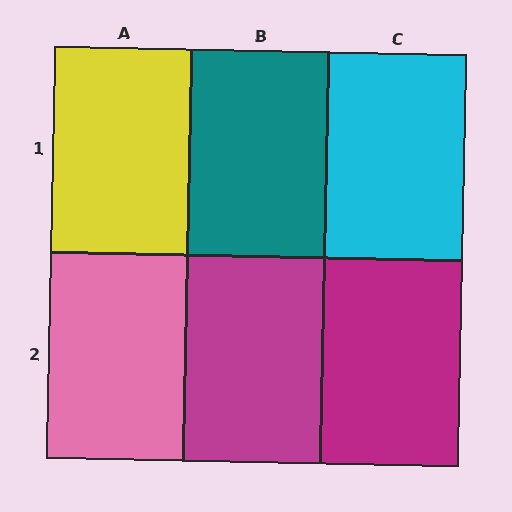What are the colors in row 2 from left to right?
Pink, magenta, magenta.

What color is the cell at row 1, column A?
Yellow.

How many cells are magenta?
2 cells are magenta.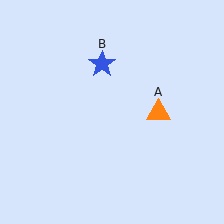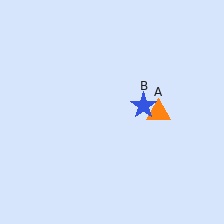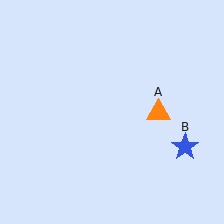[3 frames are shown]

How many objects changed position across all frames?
1 object changed position: blue star (object B).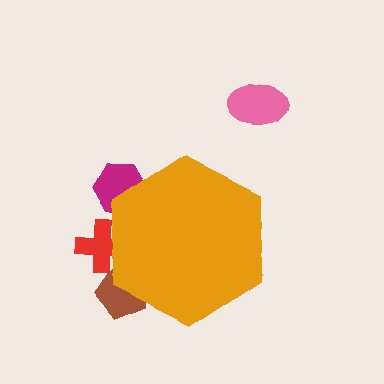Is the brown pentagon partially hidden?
Yes, the brown pentagon is partially hidden behind the orange hexagon.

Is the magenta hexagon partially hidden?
Yes, the magenta hexagon is partially hidden behind the orange hexagon.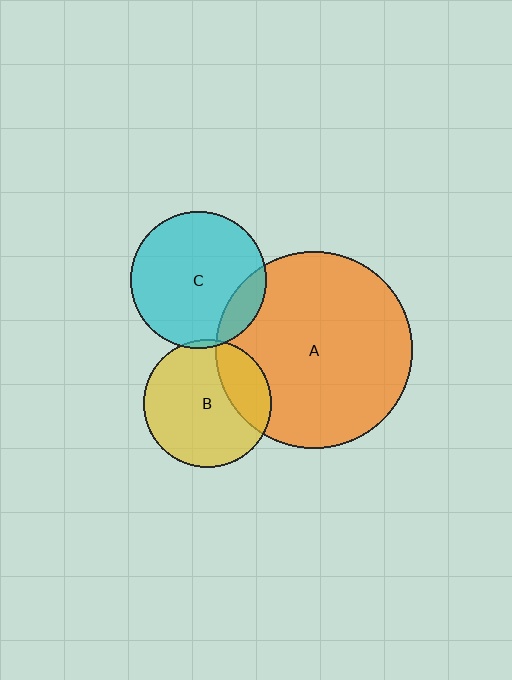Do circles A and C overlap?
Yes.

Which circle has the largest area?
Circle A (orange).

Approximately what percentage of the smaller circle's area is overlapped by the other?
Approximately 15%.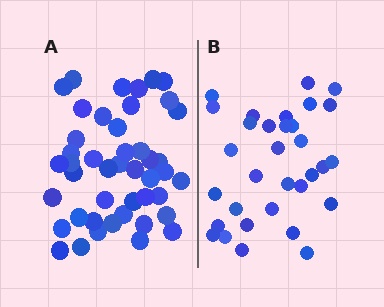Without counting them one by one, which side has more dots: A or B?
Region A (the left region) has more dots.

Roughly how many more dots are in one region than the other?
Region A has approximately 15 more dots than region B.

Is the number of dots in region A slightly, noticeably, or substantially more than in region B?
Region A has noticeably more, but not dramatically so. The ratio is roughly 1.4 to 1.